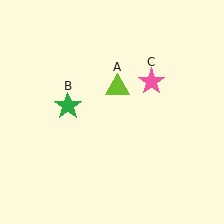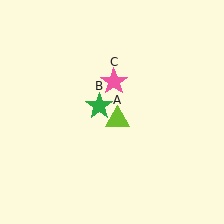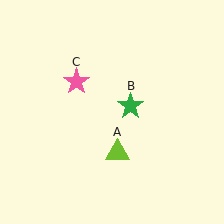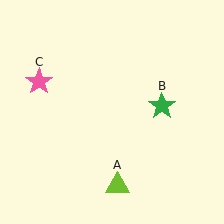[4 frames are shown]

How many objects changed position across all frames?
3 objects changed position: lime triangle (object A), green star (object B), pink star (object C).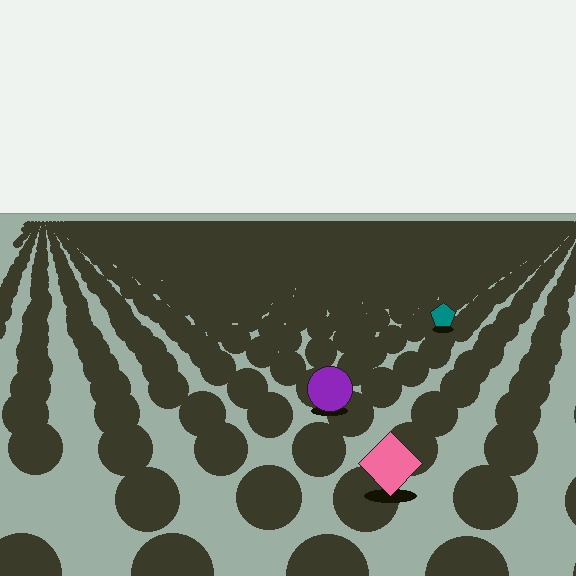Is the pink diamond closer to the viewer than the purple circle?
Yes. The pink diamond is closer — you can tell from the texture gradient: the ground texture is coarser near it.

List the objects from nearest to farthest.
From nearest to farthest: the pink diamond, the purple circle, the teal pentagon.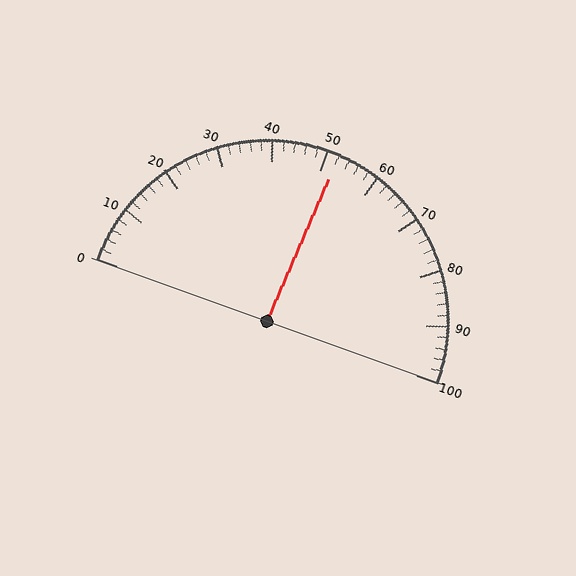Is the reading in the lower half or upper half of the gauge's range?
The reading is in the upper half of the range (0 to 100).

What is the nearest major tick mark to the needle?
The nearest major tick mark is 50.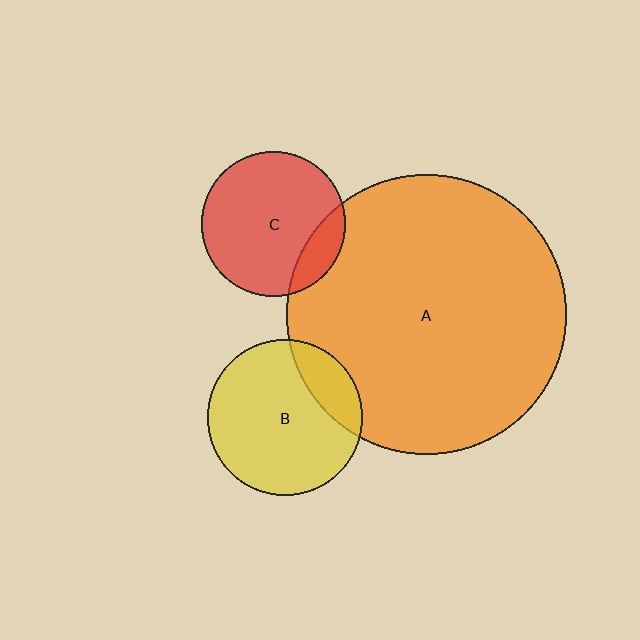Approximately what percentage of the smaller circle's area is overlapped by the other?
Approximately 20%.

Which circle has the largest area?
Circle A (orange).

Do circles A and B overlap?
Yes.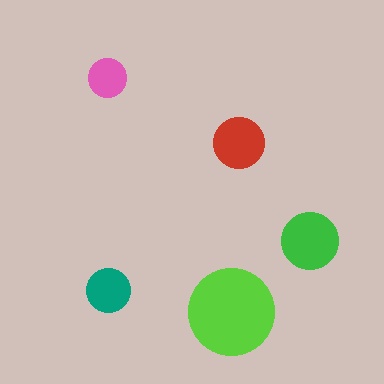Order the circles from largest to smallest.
the lime one, the green one, the red one, the teal one, the pink one.